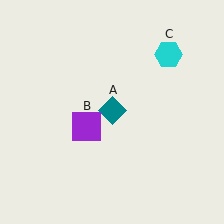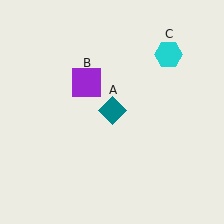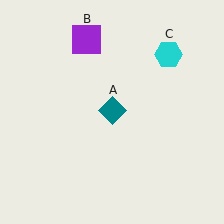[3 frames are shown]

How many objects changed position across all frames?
1 object changed position: purple square (object B).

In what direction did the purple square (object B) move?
The purple square (object B) moved up.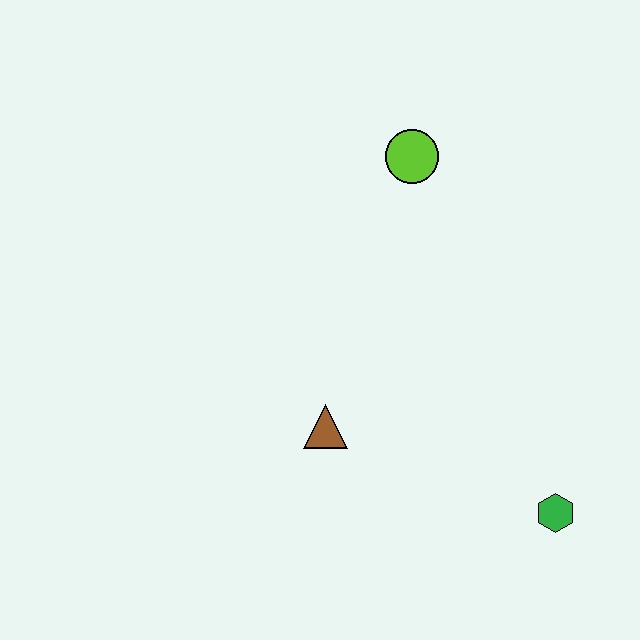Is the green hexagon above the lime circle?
No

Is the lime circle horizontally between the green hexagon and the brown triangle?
Yes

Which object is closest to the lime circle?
The brown triangle is closest to the lime circle.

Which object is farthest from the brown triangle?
The lime circle is farthest from the brown triangle.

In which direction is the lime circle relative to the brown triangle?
The lime circle is above the brown triangle.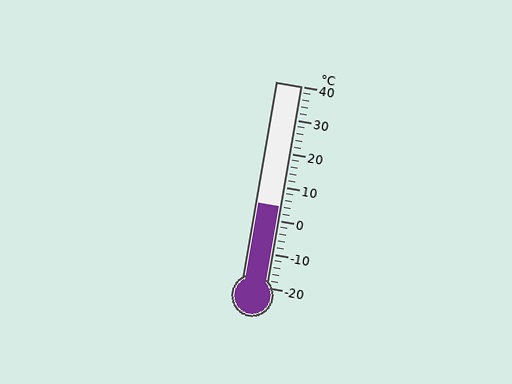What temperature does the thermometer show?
The thermometer shows approximately 4°C.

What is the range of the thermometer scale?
The thermometer scale ranges from -20°C to 40°C.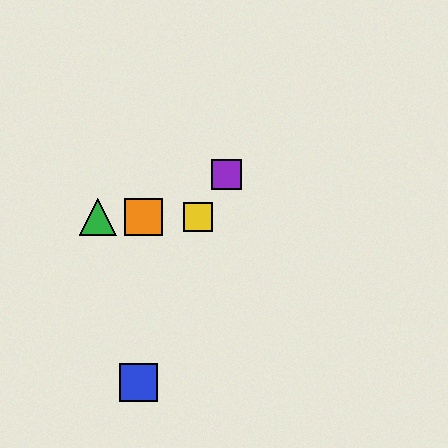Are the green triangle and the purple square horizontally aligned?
No, the green triangle is at y≈217 and the purple square is at y≈174.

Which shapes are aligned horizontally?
The red diamond, the green triangle, the yellow square, the orange square are aligned horizontally.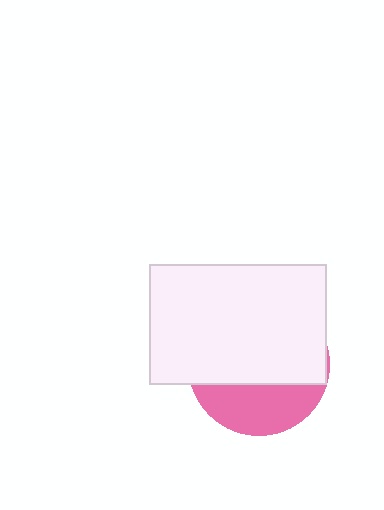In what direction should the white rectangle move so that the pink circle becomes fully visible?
The white rectangle should move up. That is the shortest direction to clear the overlap and leave the pink circle fully visible.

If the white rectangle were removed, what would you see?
You would see the complete pink circle.